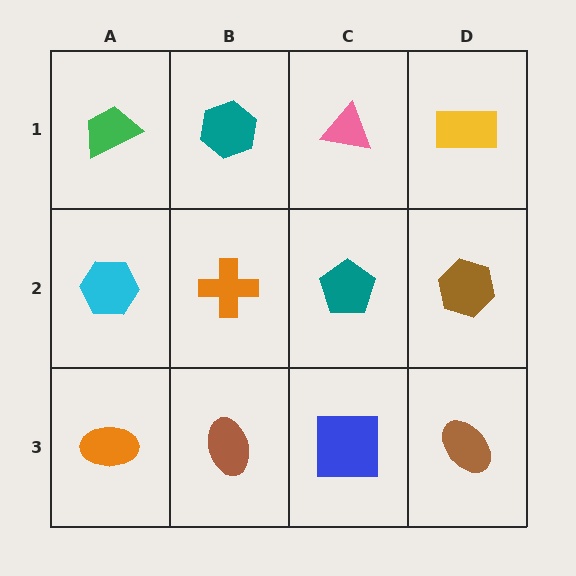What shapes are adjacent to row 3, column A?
A cyan hexagon (row 2, column A), a brown ellipse (row 3, column B).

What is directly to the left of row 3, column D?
A blue square.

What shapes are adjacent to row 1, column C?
A teal pentagon (row 2, column C), a teal hexagon (row 1, column B), a yellow rectangle (row 1, column D).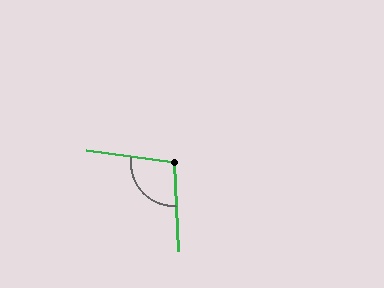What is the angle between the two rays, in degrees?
Approximately 101 degrees.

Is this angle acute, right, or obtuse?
It is obtuse.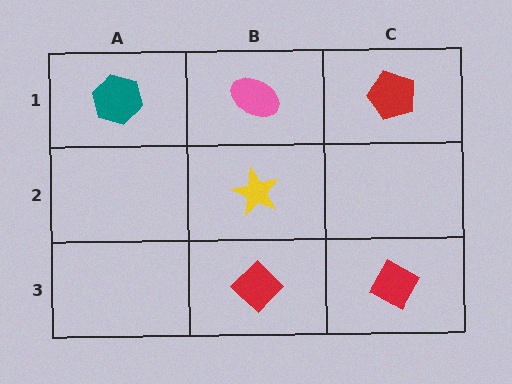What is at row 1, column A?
A teal hexagon.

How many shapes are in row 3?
2 shapes.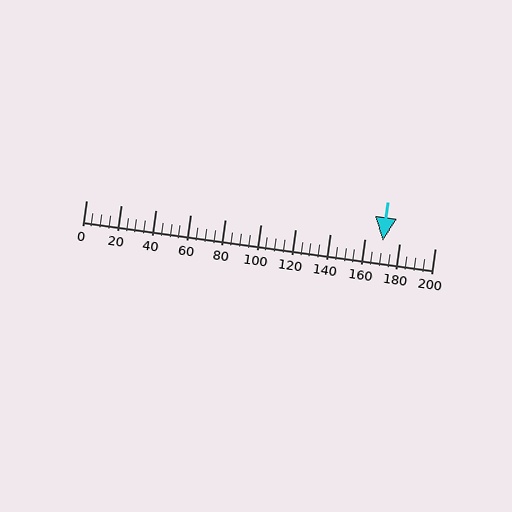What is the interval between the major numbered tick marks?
The major tick marks are spaced 20 units apart.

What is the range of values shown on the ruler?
The ruler shows values from 0 to 200.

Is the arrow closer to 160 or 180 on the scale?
The arrow is closer to 180.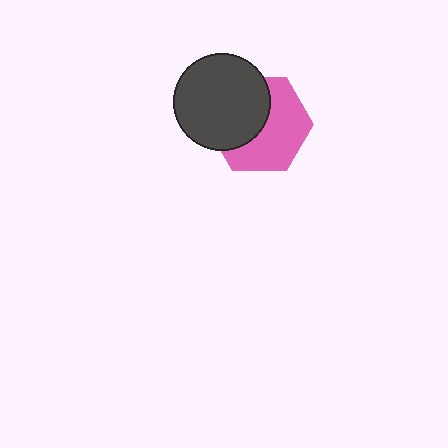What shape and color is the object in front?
The object in front is a dark gray circle.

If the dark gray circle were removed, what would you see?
You would see the complete pink hexagon.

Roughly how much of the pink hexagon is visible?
About half of it is visible (roughly 55%).